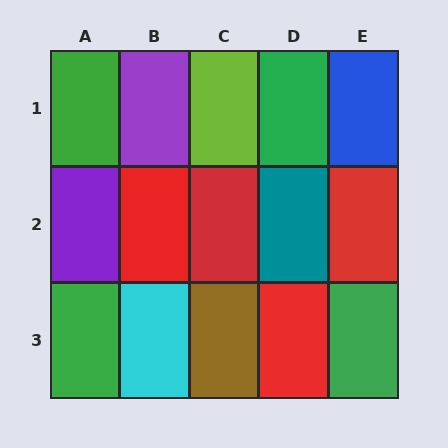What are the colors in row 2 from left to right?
Purple, red, red, teal, red.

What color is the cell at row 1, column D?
Green.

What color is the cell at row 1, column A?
Green.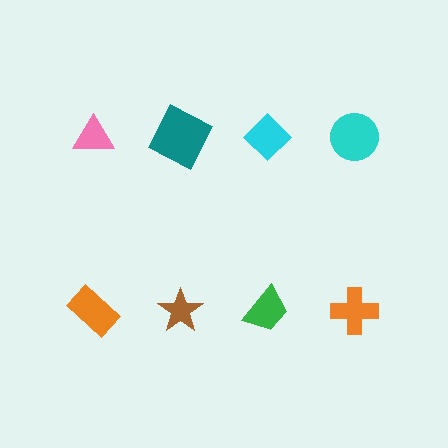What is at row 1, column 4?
A cyan circle.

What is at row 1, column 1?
A pink triangle.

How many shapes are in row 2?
4 shapes.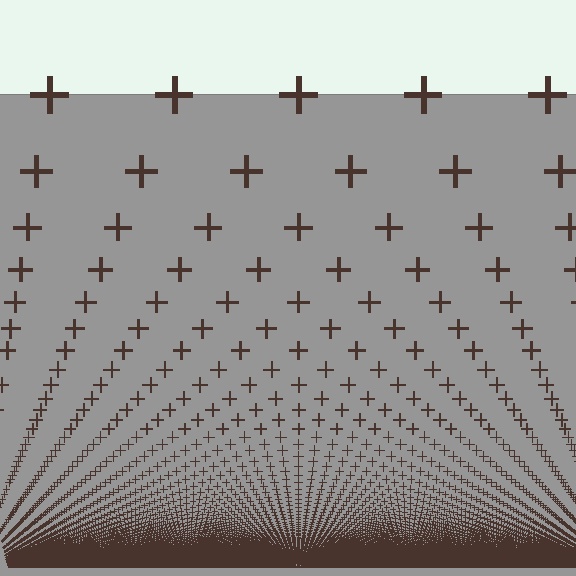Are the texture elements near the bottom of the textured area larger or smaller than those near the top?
Smaller. The gradient is inverted — elements near the bottom are smaller and denser.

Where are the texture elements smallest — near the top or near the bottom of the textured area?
Near the bottom.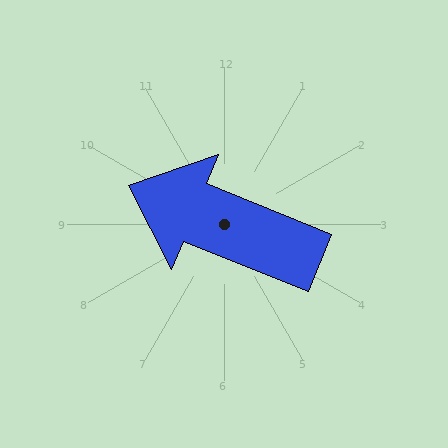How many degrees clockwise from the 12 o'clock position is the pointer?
Approximately 292 degrees.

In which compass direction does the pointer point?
West.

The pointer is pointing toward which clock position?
Roughly 10 o'clock.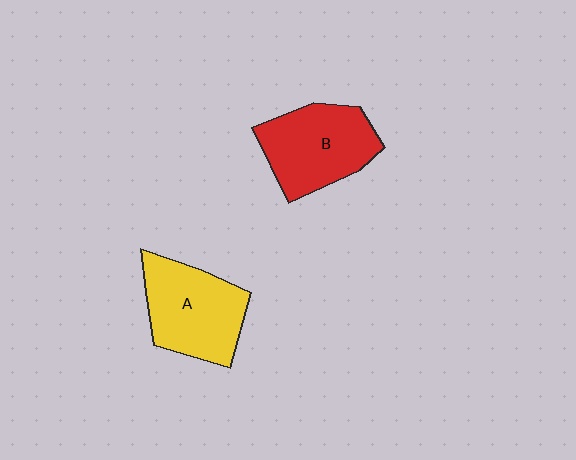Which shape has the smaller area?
Shape B (red).